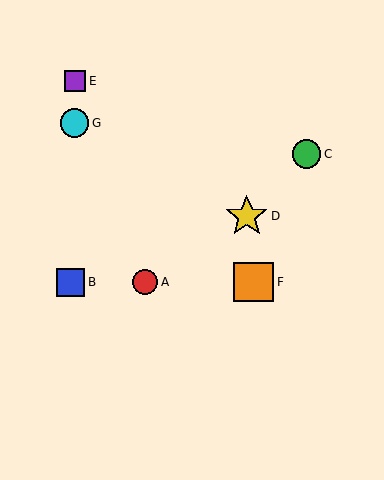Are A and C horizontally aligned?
No, A is at y≈282 and C is at y≈154.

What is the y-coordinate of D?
Object D is at y≈216.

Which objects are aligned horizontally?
Objects A, B, F are aligned horizontally.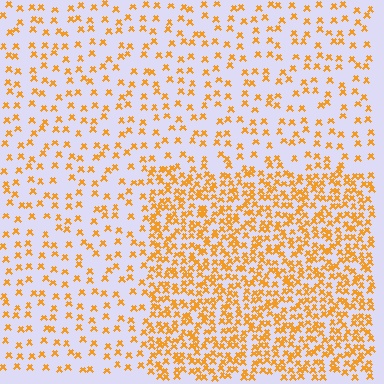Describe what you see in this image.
The image contains small orange elements arranged at two different densities. A rectangle-shaped region is visible where the elements are more densely packed than the surrounding area.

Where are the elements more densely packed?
The elements are more densely packed inside the rectangle boundary.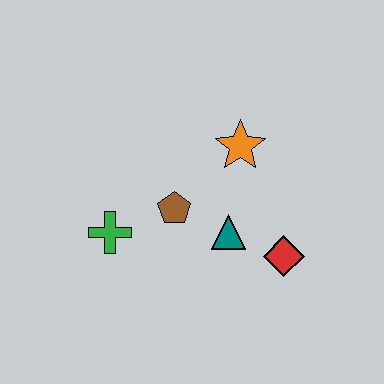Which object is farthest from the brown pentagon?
The red diamond is farthest from the brown pentagon.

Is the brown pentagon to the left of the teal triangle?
Yes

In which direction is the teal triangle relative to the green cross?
The teal triangle is to the right of the green cross.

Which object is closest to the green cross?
The brown pentagon is closest to the green cross.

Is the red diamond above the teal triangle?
No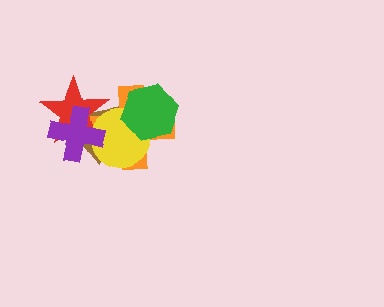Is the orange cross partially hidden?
Yes, it is partially covered by another shape.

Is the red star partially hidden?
Yes, it is partially covered by another shape.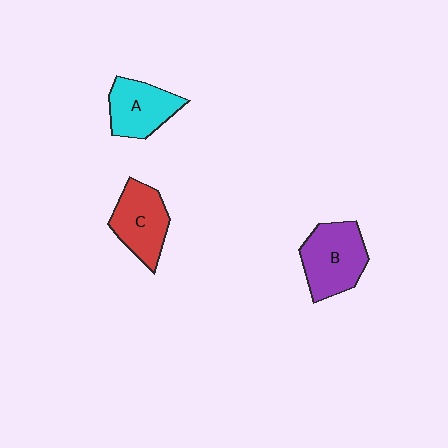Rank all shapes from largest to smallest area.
From largest to smallest: B (purple), C (red), A (cyan).